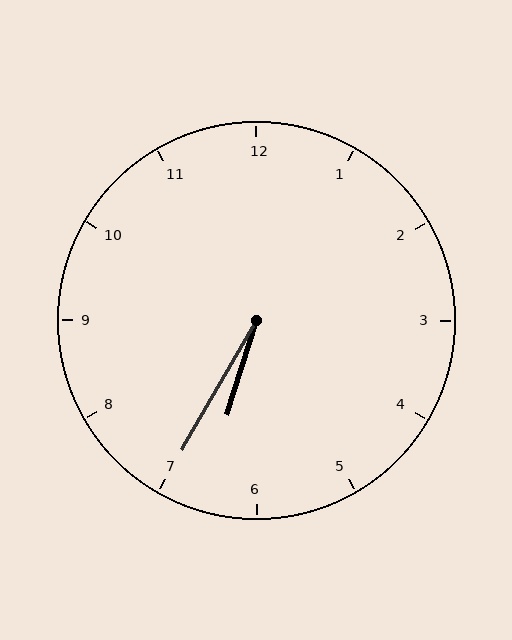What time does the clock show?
6:35.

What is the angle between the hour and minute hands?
Approximately 12 degrees.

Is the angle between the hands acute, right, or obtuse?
It is acute.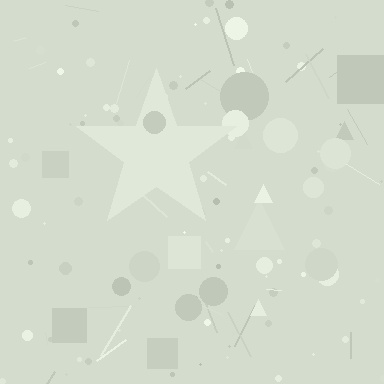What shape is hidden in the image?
A star is hidden in the image.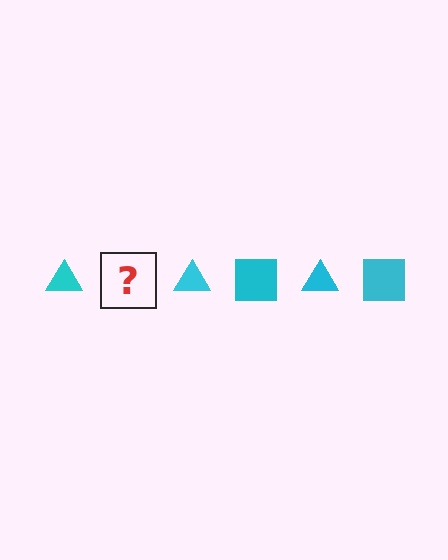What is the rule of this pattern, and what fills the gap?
The rule is that the pattern cycles through triangle, square shapes in cyan. The gap should be filled with a cyan square.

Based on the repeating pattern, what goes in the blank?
The blank should be a cyan square.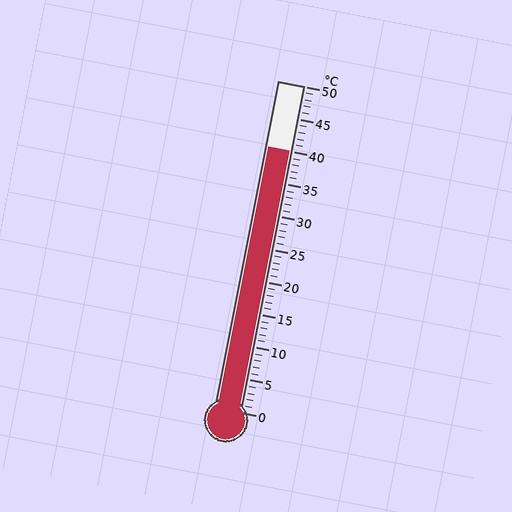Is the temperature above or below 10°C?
The temperature is above 10°C.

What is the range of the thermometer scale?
The thermometer scale ranges from 0°C to 50°C.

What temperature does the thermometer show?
The thermometer shows approximately 40°C.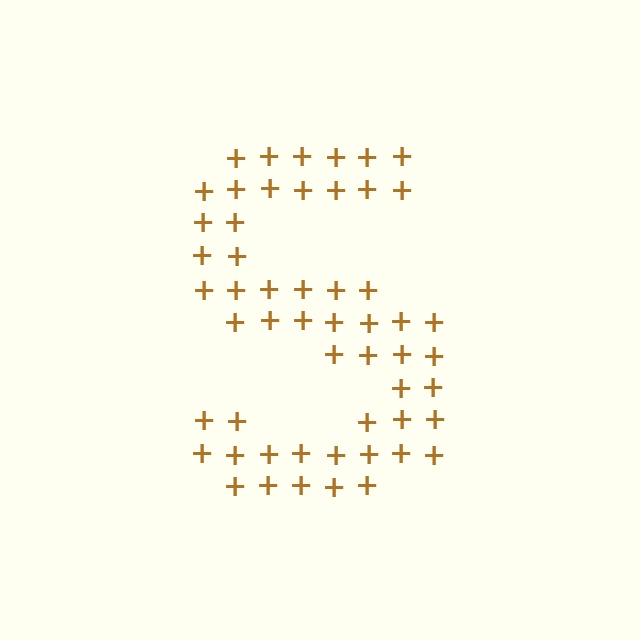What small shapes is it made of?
It is made of small plus signs.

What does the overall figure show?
The overall figure shows the letter S.